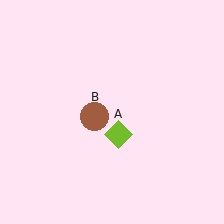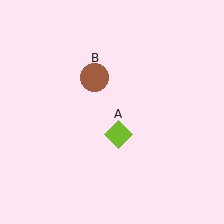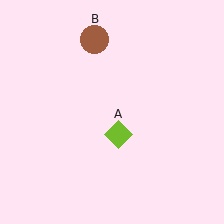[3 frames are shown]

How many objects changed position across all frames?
1 object changed position: brown circle (object B).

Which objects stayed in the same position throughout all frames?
Lime diamond (object A) remained stationary.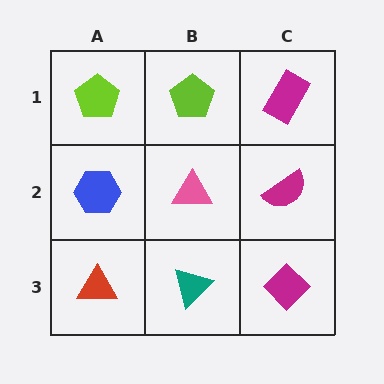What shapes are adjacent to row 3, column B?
A pink triangle (row 2, column B), a red triangle (row 3, column A), a magenta diamond (row 3, column C).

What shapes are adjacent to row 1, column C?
A magenta semicircle (row 2, column C), a lime pentagon (row 1, column B).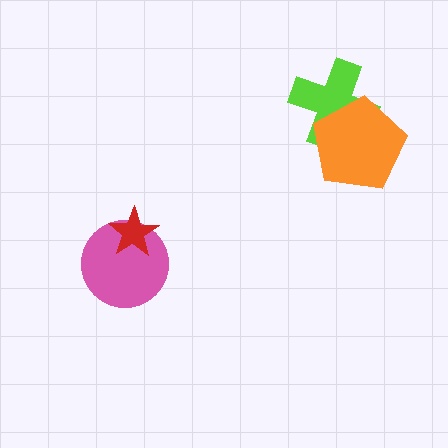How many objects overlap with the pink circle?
1 object overlaps with the pink circle.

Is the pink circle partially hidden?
Yes, it is partially covered by another shape.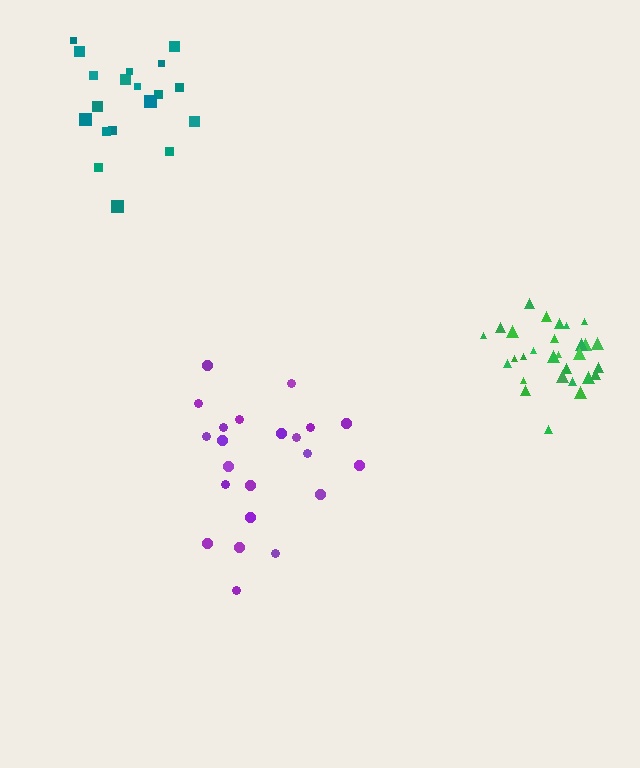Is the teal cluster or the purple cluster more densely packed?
Teal.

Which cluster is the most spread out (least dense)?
Purple.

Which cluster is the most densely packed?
Green.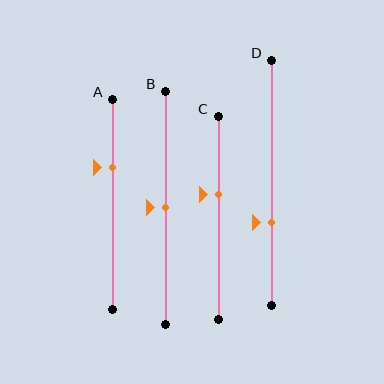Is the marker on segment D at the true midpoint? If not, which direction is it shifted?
No, the marker on segment D is shifted downward by about 16% of the segment length.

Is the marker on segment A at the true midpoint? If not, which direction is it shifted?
No, the marker on segment A is shifted upward by about 18% of the segment length.